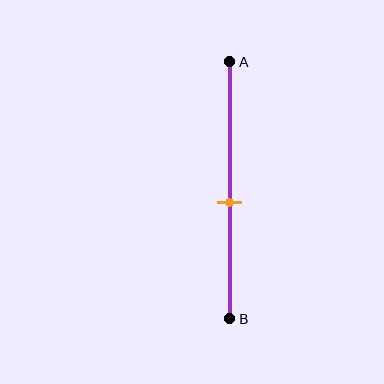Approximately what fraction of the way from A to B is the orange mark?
The orange mark is approximately 55% of the way from A to B.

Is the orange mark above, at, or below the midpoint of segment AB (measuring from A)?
The orange mark is below the midpoint of segment AB.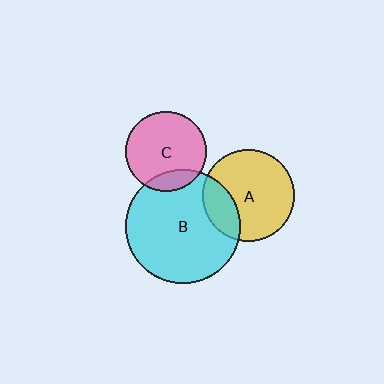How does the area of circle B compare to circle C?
Approximately 2.0 times.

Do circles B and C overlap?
Yes.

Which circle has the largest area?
Circle B (cyan).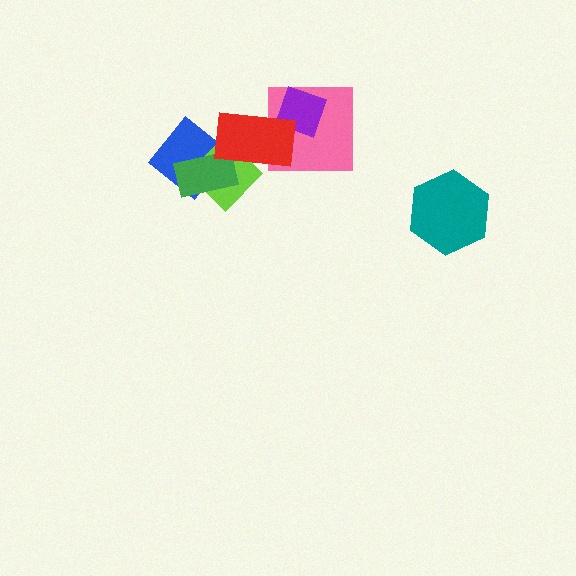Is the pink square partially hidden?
Yes, it is partially covered by another shape.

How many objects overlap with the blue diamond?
3 objects overlap with the blue diamond.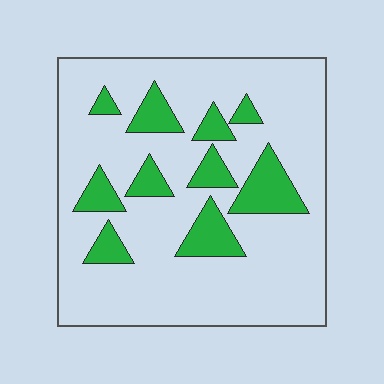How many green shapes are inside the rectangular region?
10.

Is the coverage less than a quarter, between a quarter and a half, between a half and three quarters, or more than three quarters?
Less than a quarter.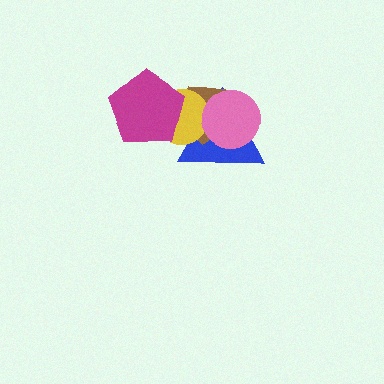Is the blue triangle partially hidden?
Yes, it is partially covered by another shape.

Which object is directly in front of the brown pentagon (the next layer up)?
The yellow circle is directly in front of the brown pentagon.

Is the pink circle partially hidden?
No, no other shape covers it.